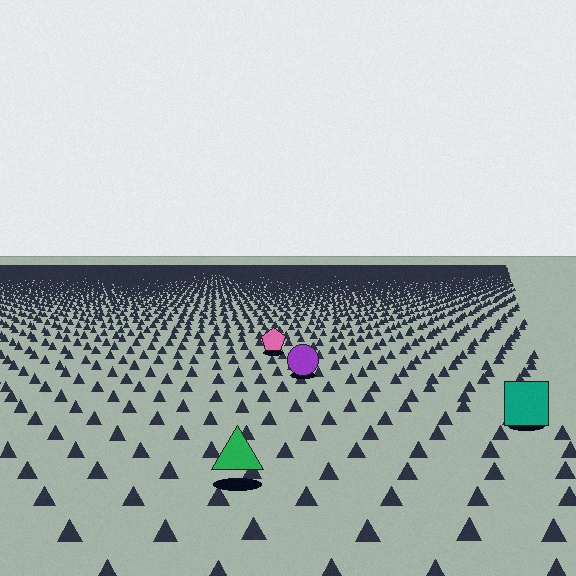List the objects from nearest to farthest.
From nearest to farthest: the green triangle, the teal square, the purple circle, the pink pentagon.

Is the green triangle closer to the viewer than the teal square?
Yes. The green triangle is closer — you can tell from the texture gradient: the ground texture is coarser near it.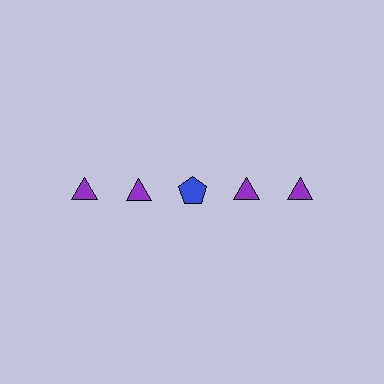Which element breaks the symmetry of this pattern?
The blue pentagon in the top row, center column breaks the symmetry. All other shapes are purple triangles.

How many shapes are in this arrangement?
There are 5 shapes arranged in a grid pattern.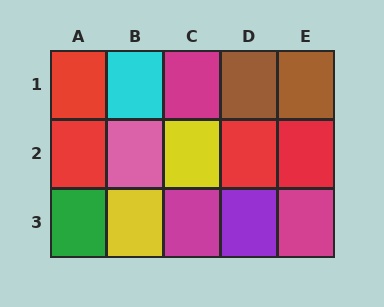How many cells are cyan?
1 cell is cyan.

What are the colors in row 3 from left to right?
Green, yellow, magenta, purple, magenta.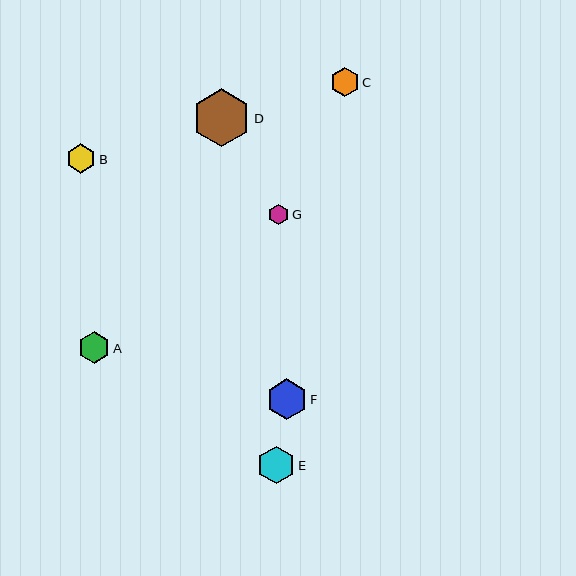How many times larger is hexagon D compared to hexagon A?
Hexagon D is approximately 1.9 times the size of hexagon A.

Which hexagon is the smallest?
Hexagon G is the smallest with a size of approximately 21 pixels.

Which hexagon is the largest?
Hexagon D is the largest with a size of approximately 58 pixels.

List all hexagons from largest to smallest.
From largest to smallest: D, F, E, A, B, C, G.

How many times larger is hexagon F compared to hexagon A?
Hexagon F is approximately 1.3 times the size of hexagon A.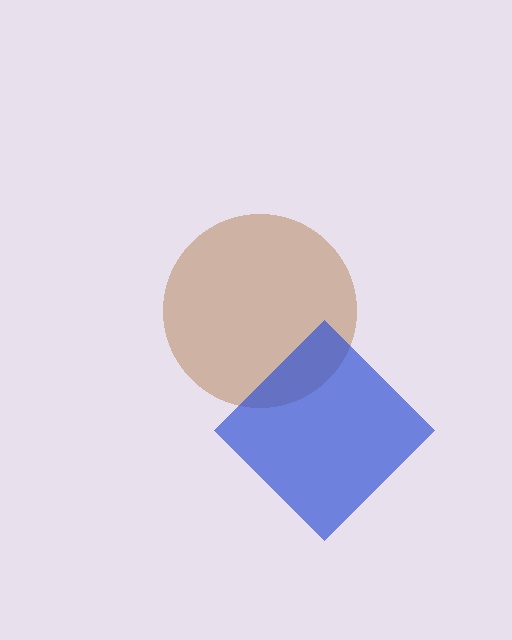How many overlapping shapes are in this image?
There are 2 overlapping shapes in the image.